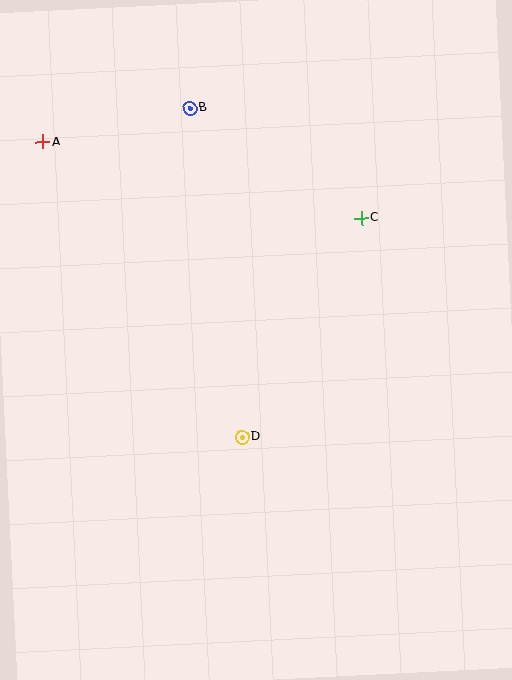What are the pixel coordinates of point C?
Point C is at (361, 218).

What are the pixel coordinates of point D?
Point D is at (242, 437).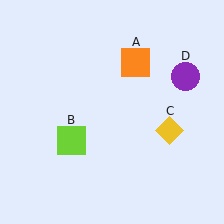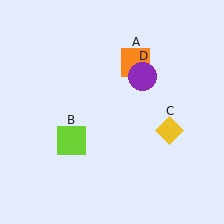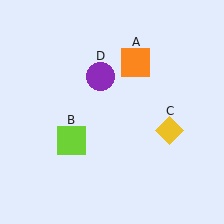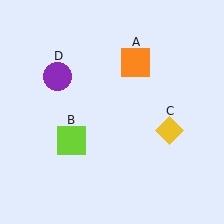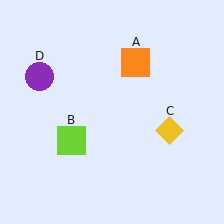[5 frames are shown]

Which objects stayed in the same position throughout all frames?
Orange square (object A) and lime square (object B) and yellow diamond (object C) remained stationary.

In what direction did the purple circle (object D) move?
The purple circle (object D) moved left.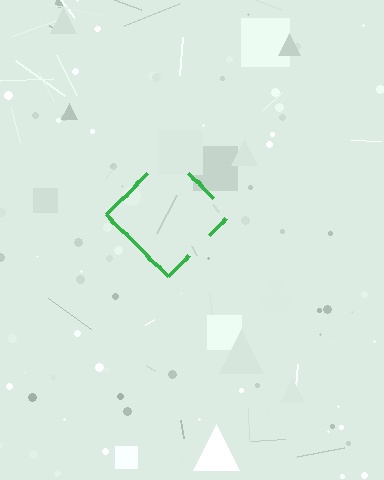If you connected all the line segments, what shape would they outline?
They would outline a diamond.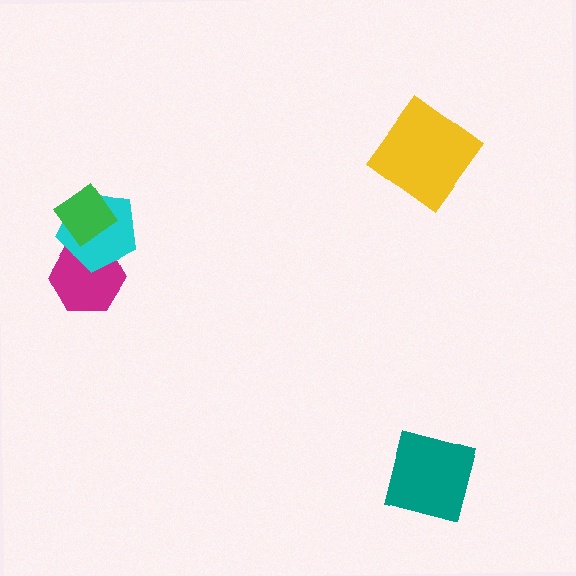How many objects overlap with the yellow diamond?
0 objects overlap with the yellow diamond.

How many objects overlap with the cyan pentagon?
2 objects overlap with the cyan pentagon.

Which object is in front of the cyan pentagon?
The green diamond is in front of the cyan pentagon.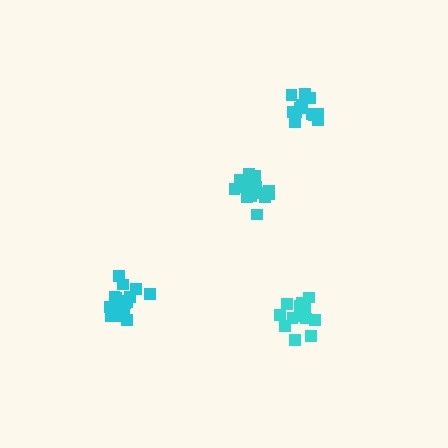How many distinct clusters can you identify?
There are 4 distinct clusters.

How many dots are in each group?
Group 1: 13 dots, Group 2: 19 dots, Group 3: 14 dots, Group 4: 16 dots (62 total).